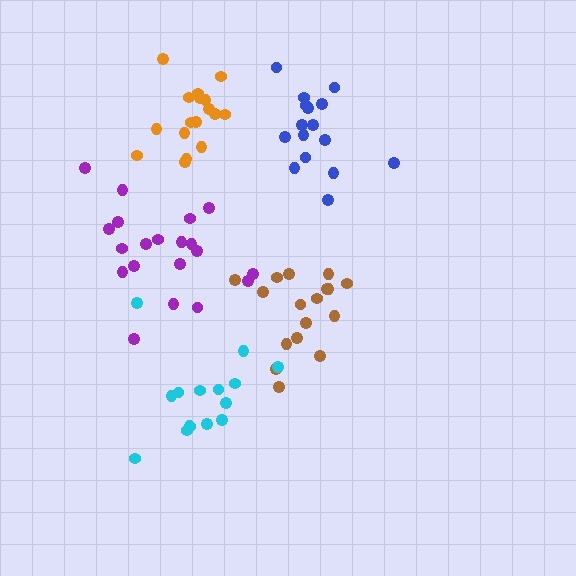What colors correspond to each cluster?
The clusters are colored: orange, brown, blue, cyan, purple.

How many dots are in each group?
Group 1: 17 dots, Group 2: 17 dots, Group 3: 16 dots, Group 4: 15 dots, Group 5: 20 dots (85 total).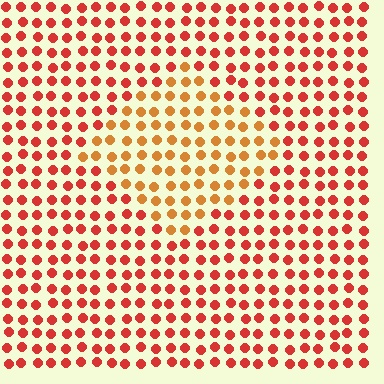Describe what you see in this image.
The image is filled with small red elements in a uniform arrangement. A diamond-shaped region is visible where the elements are tinted to a slightly different hue, forming a subtle color boundary.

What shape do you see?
I see a diamond.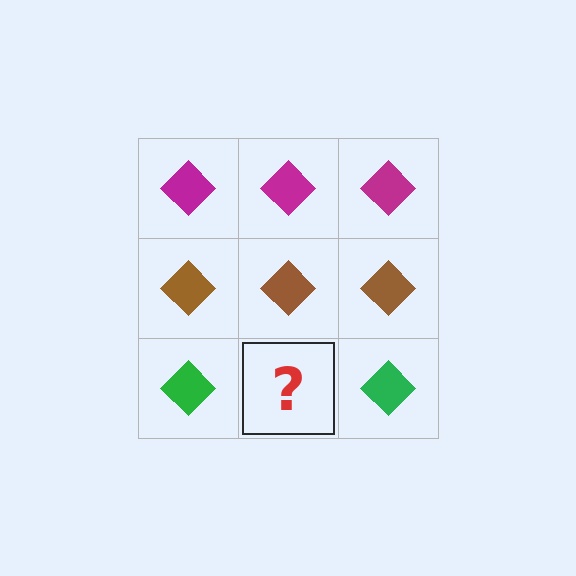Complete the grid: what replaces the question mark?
The question mark should be replaced with a green diamond.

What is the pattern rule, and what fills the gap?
The rule is that each row has a consistent color. The gap should be filled with a green diamond.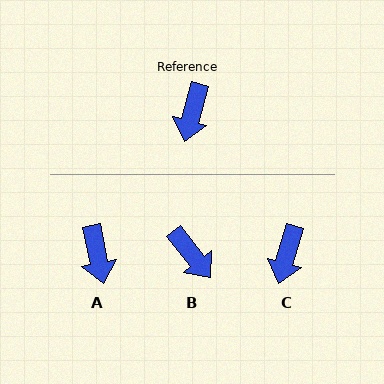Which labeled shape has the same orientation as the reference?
C.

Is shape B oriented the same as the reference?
No, it is off by about 53 degrees.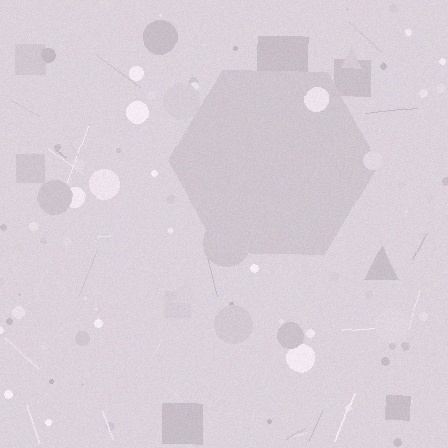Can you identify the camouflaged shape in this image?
The camouflaged shape is a hexagon.